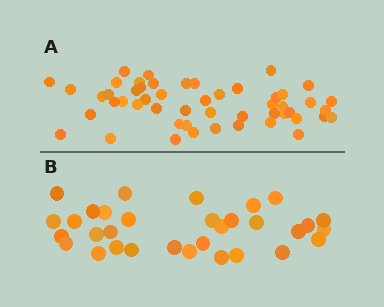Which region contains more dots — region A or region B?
Region A (the top region) has more dots.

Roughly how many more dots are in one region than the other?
Region A has approximately 20 more dots than region B.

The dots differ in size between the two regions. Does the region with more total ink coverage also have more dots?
No. Region B has more total ink coverage because its dots are larger, but region A actually contains more individual dots. Total area can be misleading — the number of items is what matters here.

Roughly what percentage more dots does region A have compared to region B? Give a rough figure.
About 60% more.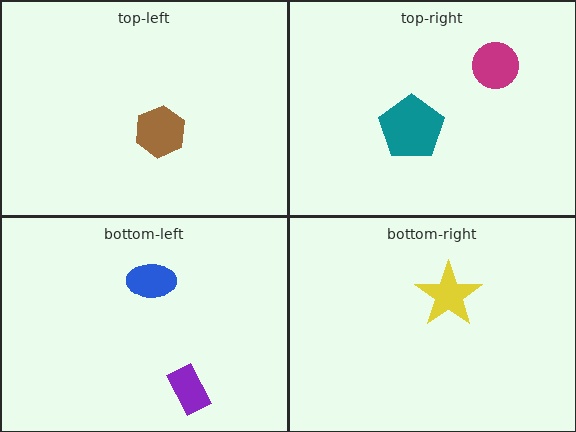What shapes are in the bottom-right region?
The yellow star.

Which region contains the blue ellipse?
The bottom-left region.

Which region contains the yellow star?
The bottom-right region.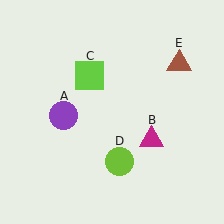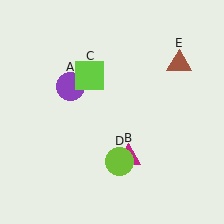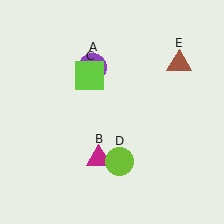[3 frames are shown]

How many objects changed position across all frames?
2 objects changed position: purple circle (object A), magenta triangle (object B).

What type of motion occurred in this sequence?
The purple circle (object A), magenta triangle (object B) rotated clockwise around the center of the scene.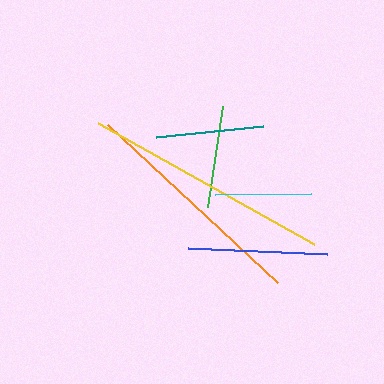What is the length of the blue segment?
The blue segment is approximately 139 pixels long.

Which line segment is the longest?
The yellow line is the longest at approximately 248 pixels.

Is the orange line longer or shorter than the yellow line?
The yellow line is longer than the orange line.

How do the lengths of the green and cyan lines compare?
The green and cyan lines are approximately the same length.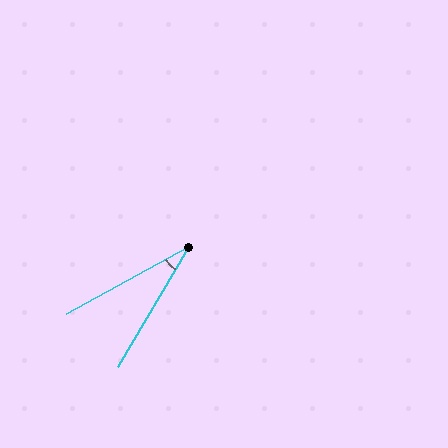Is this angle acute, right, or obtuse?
It is acute.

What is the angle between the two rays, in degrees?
Approximately 31 degrees.